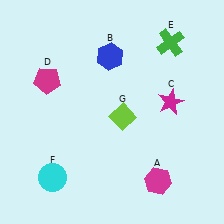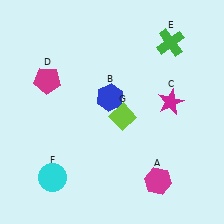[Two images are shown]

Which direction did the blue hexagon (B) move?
The blue hexagon (B) moved down.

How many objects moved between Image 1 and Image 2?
1 object moved between the two images.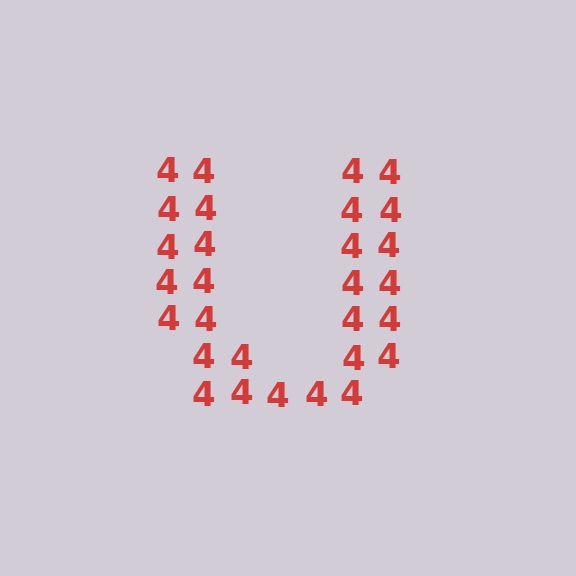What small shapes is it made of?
It is made of small digit 4's.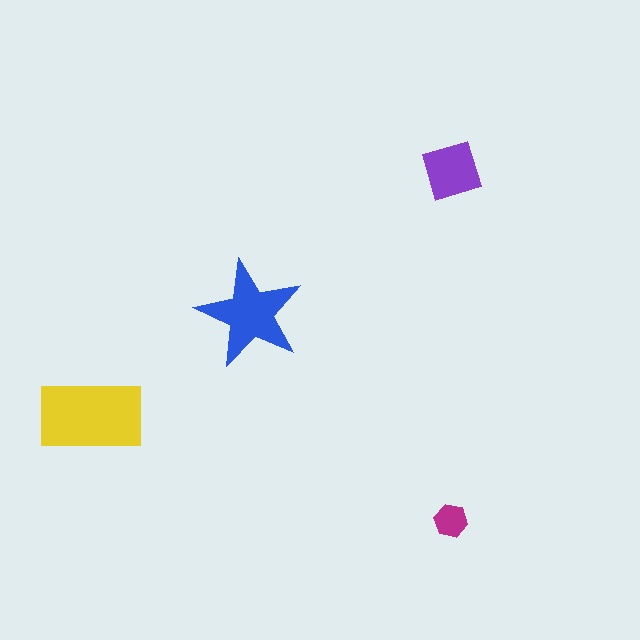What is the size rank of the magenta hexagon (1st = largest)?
4th.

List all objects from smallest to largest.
The magenta hexagon, the purple square, the blue star, the yellow rectangle.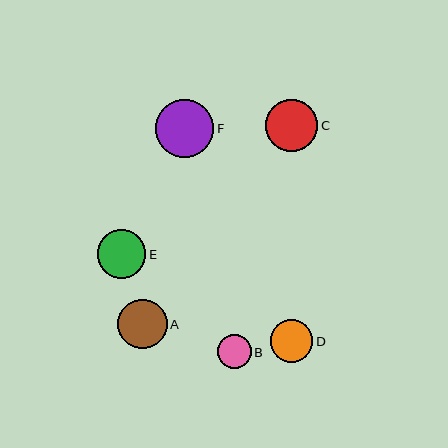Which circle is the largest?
Circle F is the largest with a size of approximately 58 pixels.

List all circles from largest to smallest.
From largest to smallest: F, C, A, E, D, B.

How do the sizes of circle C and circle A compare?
Circle C and circle A are approximately the same size.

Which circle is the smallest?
Circle B is the smallest with a size of approximately 34 pixels.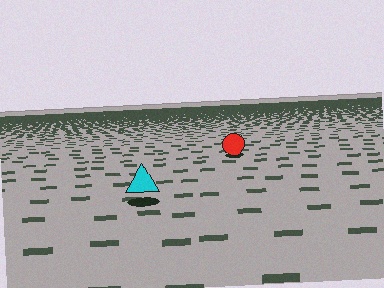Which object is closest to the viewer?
The cyan triangle is closest. The texture marks near it are larger and more spread out.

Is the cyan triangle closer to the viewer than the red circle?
Yes. The cyan triangle is closer — you can tell from the texture gradient: the ground texture is coarser near it.